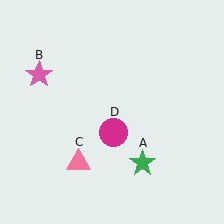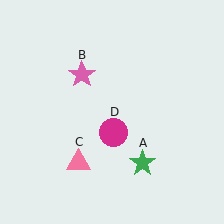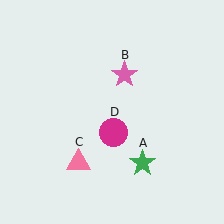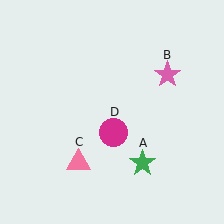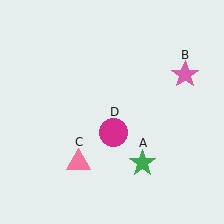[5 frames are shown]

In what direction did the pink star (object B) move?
The pink star (object B) moved right.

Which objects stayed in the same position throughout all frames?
Green star (object A) and pink triangle (object C) and magenta circle (object D) remained stationary.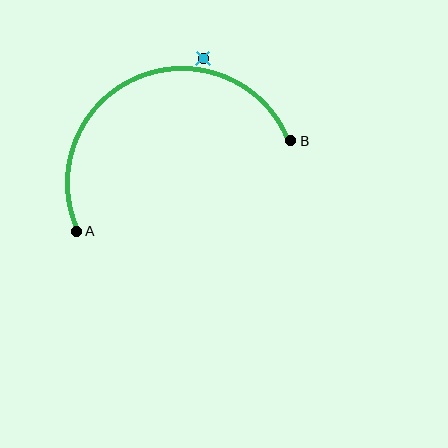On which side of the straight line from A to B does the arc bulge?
The arc bulges above the straight line connecting A and B.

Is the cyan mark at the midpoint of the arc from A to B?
No — the cyan mark does not lie on the arc at all. It sits slightly outside the curve.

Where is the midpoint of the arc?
The arc midpoint is the point on the curve farthest from the straight line joining A and B. It sits above that line.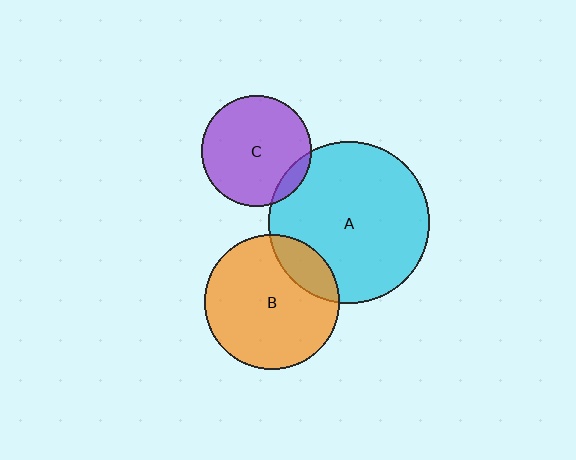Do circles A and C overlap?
Yes.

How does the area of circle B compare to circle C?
Approximately 1.5 times.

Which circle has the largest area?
Circle A (cyan).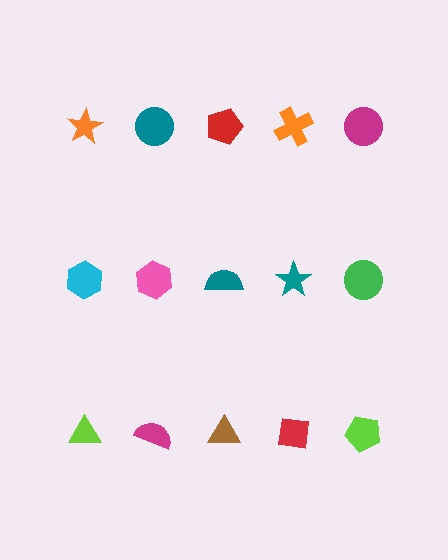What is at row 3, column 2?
A magenta semicircle.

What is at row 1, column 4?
An orange cross.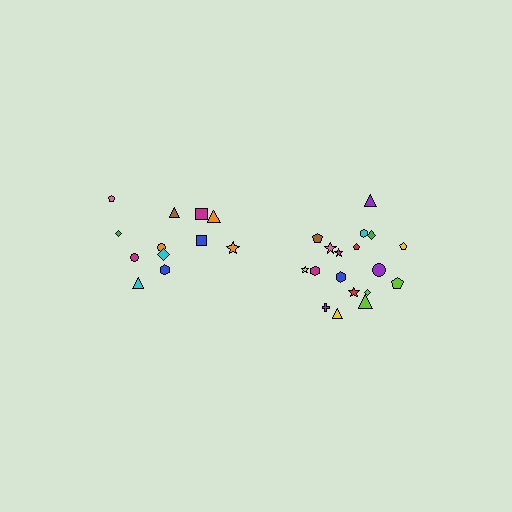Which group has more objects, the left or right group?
The right group.